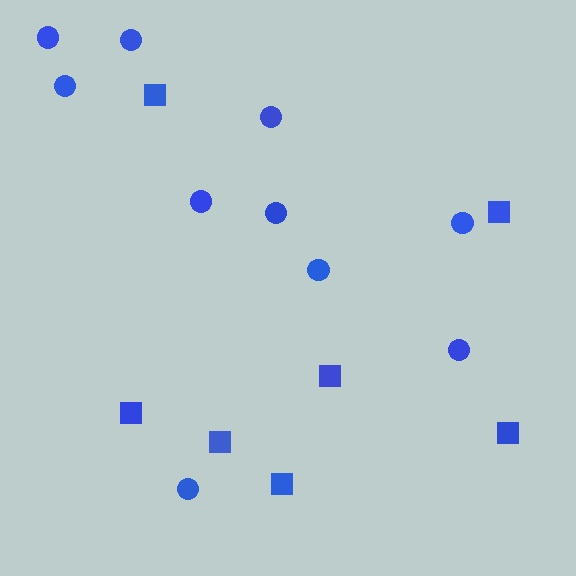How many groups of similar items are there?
There are 2 groups: one group of circles (10) and one group of squares (7).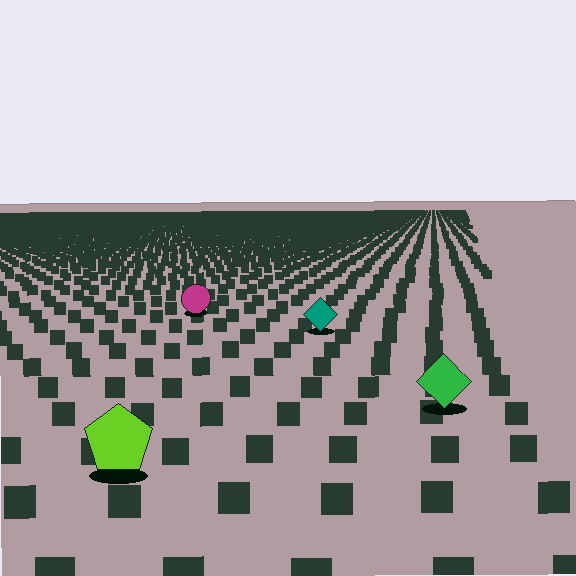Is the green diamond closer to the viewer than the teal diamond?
Yes. The green diamond is closer — you can tell from the texture gradient: the ground texture is coarser near it.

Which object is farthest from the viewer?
The magenta circle is farthest from the viewer. It appears smaller and the ground texture around it is denser.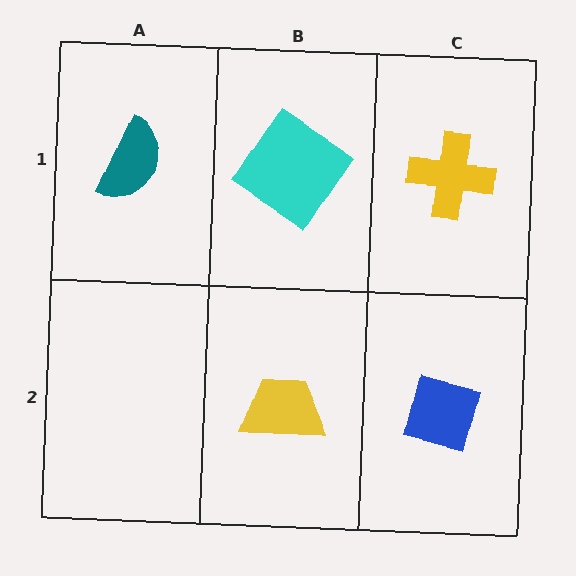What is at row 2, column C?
A blue square.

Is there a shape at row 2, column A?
No, that cell is empty.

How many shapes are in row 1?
3 shapes.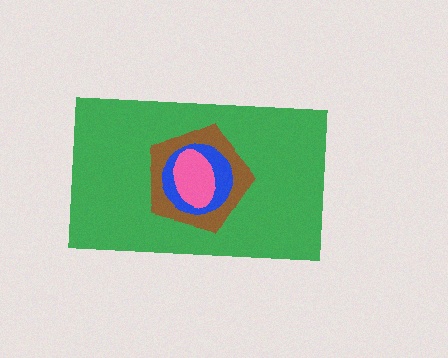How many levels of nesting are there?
4.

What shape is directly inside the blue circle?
The pink ellipse.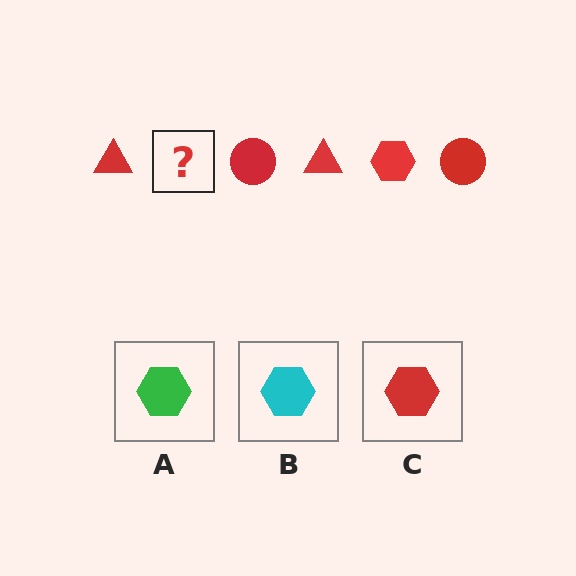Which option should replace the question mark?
Option C.